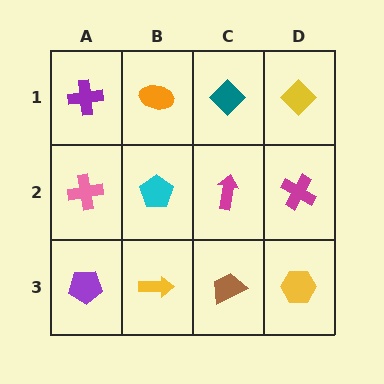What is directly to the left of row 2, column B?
A pink cross.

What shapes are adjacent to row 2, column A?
A purple cross (row 1, column A), a purple pentagon (row 3, column A), a cyan pentagon (row 2, column B).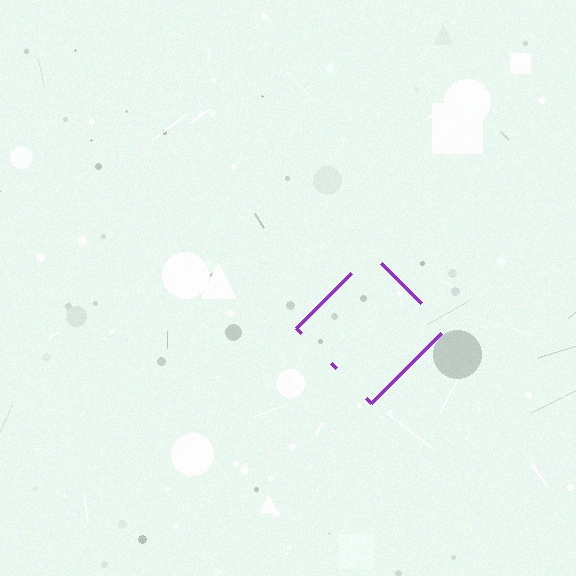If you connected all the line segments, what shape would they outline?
They would outline a diamond.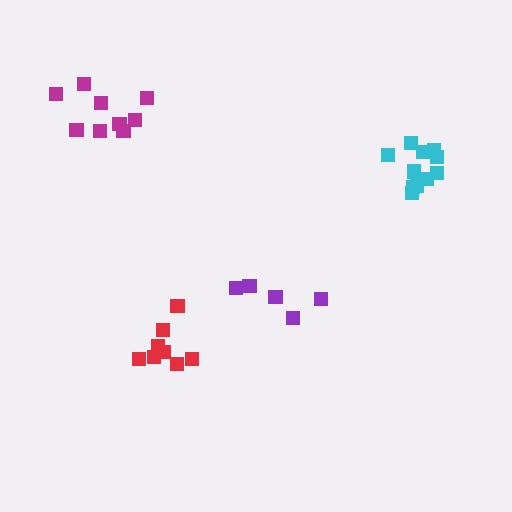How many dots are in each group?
Group 1: 5 dots, Group 2: 8 dots, Group 3: 9 dots, Group 4: 11 dots (33 total).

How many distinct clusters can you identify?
There are 4 distinct clusters.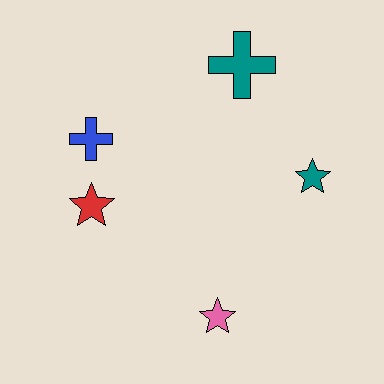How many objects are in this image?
There are 5 objects.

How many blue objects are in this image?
There is 1 blue object.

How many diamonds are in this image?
There are no diamonds.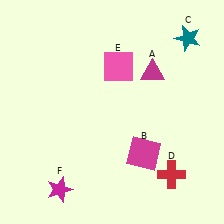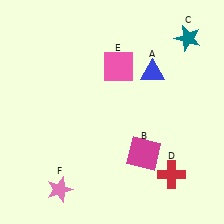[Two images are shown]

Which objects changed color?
A changed from magenta to blue. F changed from magenta to pink.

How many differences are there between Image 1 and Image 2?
There are 2 differences between the two images.